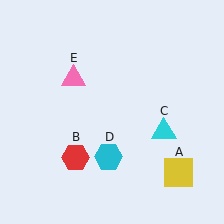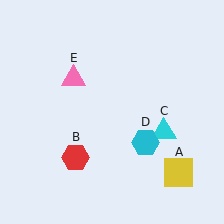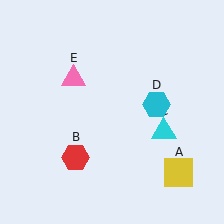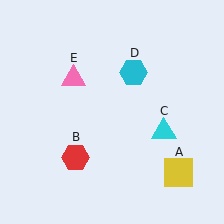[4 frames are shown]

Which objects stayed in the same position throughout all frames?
Yellow square (object A) and red hexagon (object B) and cyan triangle (object C) and pink triangle (object E) remained stationary.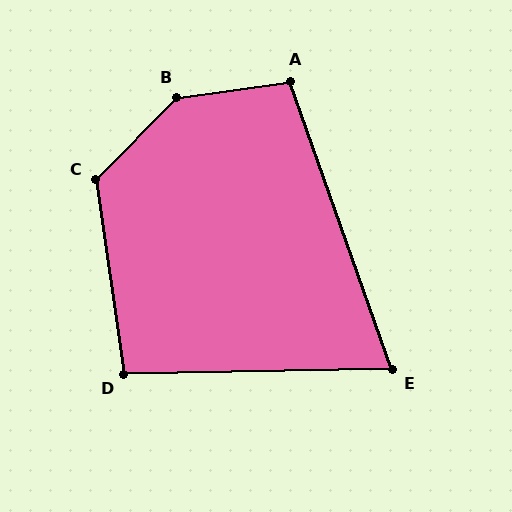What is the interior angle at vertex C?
Approximately 128 degrees (obtuse).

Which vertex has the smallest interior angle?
E, at approximately 71 degrees.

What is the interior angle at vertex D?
Approximately 97 degrees (obtuse).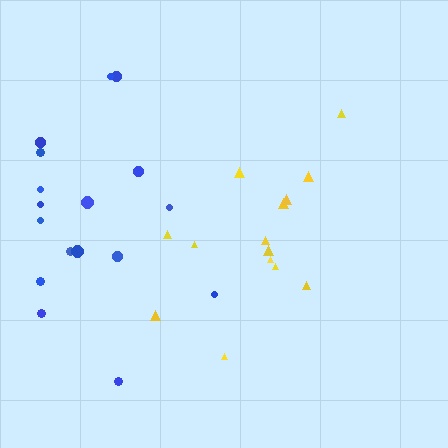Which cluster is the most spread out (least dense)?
Blue.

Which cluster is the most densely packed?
Yellow.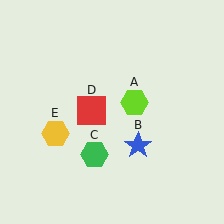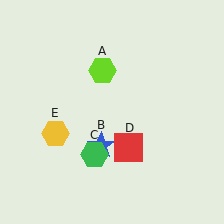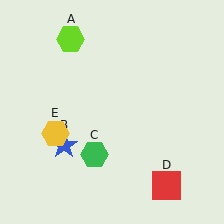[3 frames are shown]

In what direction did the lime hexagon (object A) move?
The lime hexagon (object A) moved up and to the left.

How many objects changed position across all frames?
3 objects changed position: lime hexagon (object A), blue star (object B), red square (object D).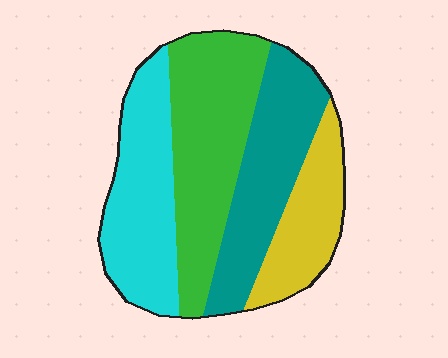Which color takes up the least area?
Yellow, at roughly 15%.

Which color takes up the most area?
Green, at roughly 30%.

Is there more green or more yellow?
Green.